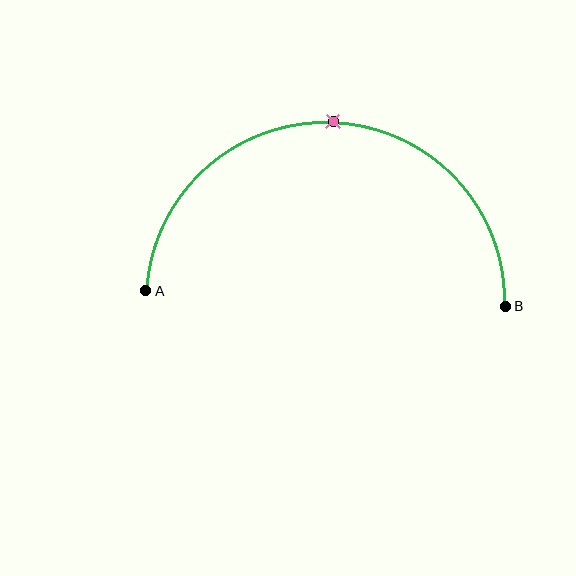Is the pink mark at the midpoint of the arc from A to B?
Yes. The pink mark lies on the arc at equal arc-length from both A and B — it is the arc midpoint.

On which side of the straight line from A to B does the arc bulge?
The arc bulges above the straight line connecting A and B.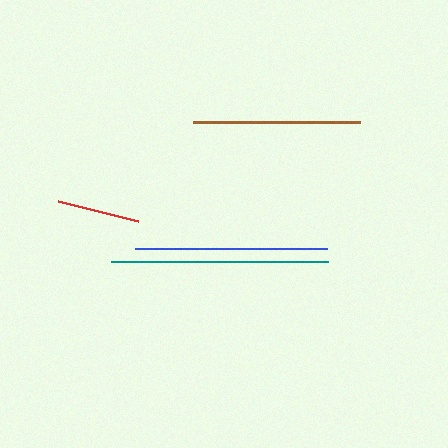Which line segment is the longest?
The teal line is the longest at approximately 217 pixels.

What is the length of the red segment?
The red segment is approximately 82 pixels long.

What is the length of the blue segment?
The blue segment is approximately 193 pixels long.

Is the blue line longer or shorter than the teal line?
The teal line is longer than the blue line.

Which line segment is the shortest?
The red line is the shortest at approximately 82 pixels.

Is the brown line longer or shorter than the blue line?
The blue line is longer than the brown line.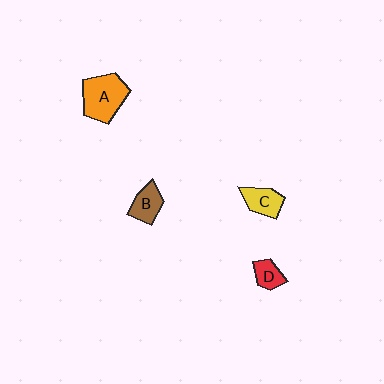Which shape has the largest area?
Shape A (orange).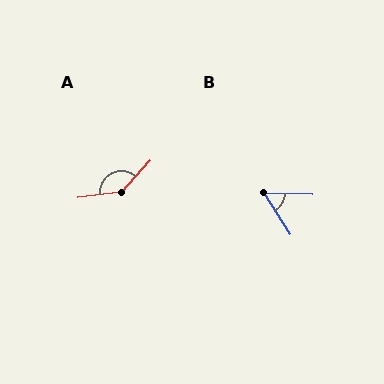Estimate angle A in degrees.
Approximately 140 degrees.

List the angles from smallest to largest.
B (56°), A (140°).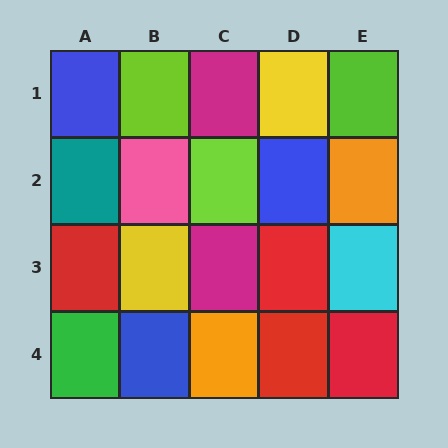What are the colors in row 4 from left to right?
Green, blue, orange, red, red.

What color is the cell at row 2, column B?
Pink.